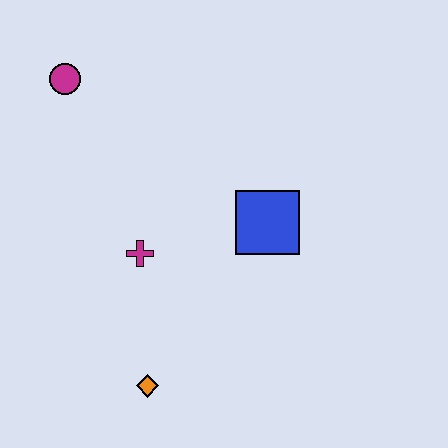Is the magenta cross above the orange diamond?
Yes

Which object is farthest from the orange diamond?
The magenta circle is farthest from the orange diamond.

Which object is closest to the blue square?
The magenta cross is closest to the blue square.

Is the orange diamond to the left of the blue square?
Yes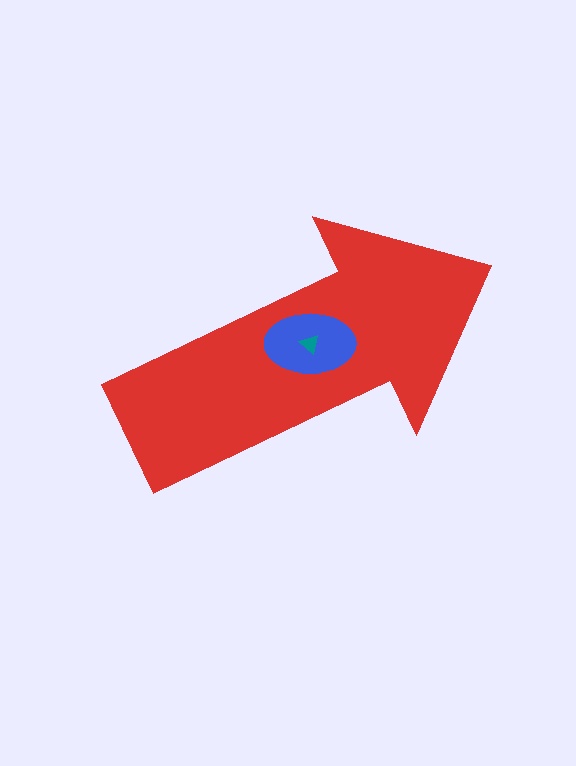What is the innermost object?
The teal triangle.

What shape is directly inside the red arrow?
The blue ellipse.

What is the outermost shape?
The red arrow.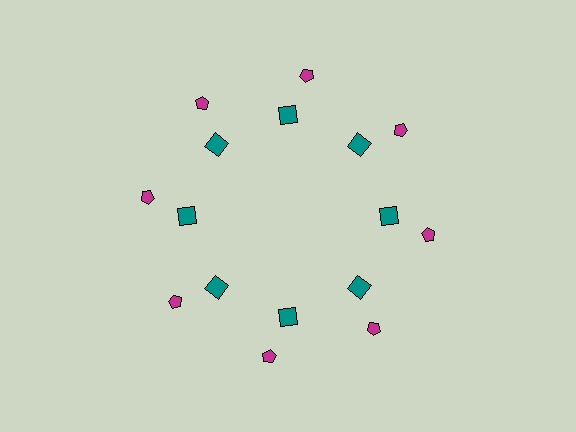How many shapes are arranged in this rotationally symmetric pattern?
There are 16 shapes, arranged in 8 groups of 2.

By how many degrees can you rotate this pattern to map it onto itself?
The pattern maps onto itself every 45 degrees of rotation.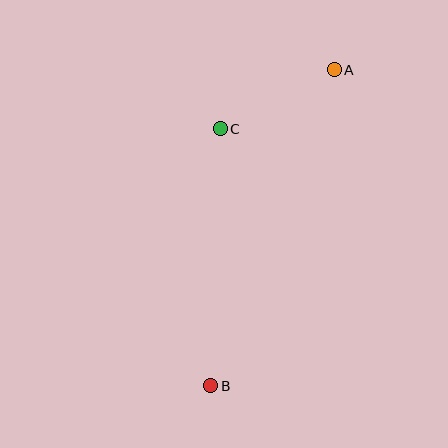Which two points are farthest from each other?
Points A and B are farthest from each other.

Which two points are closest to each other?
Points A and C are closest to each other.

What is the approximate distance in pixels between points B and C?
The distance between B and C is approximately 257 pixels.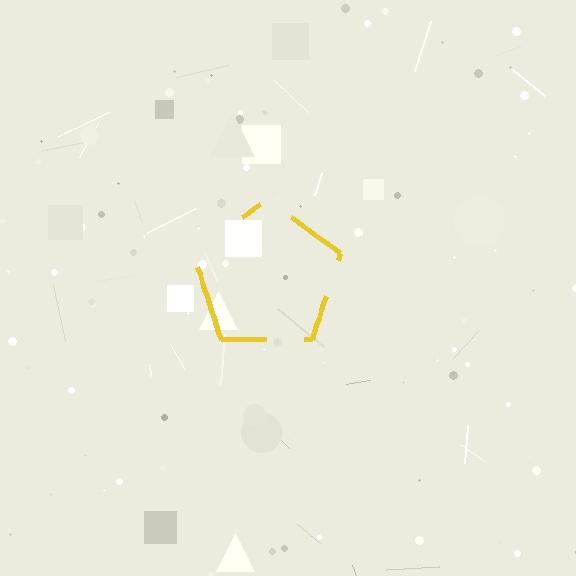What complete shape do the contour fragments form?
The contour fragments form a pentagon.